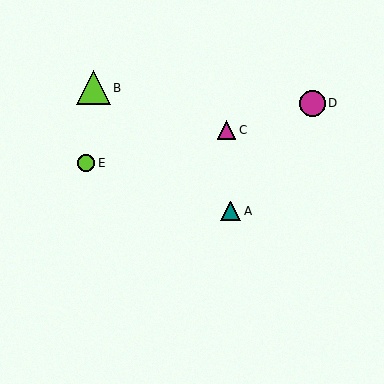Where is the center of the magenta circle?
The center of the magenta circle is at (312, 103).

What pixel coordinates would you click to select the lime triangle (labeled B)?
Click at (93, 88) to select the lime triangle B.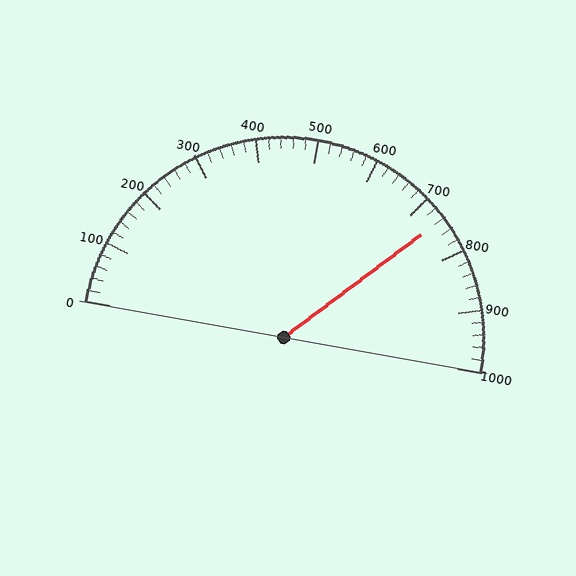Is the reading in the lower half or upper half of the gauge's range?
The reading is in the upper half of the range (0 to 1000).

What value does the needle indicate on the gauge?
The needle indicates approximately 740.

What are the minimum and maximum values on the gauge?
The gauge ranges from 0 to 1000.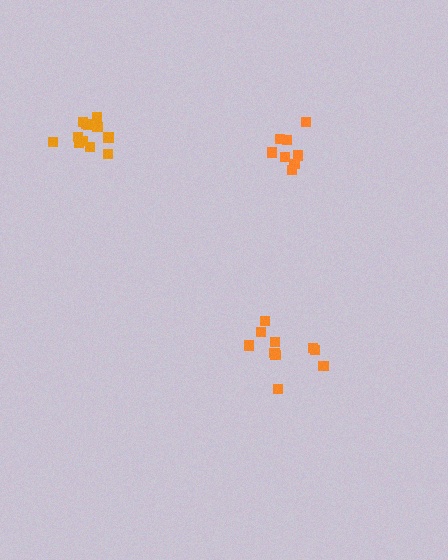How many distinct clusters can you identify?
There are 3 distinct clusters.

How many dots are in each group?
Group 1: 8 dots, Group 2: 10 dots, Group 3: 12 dots (30 total).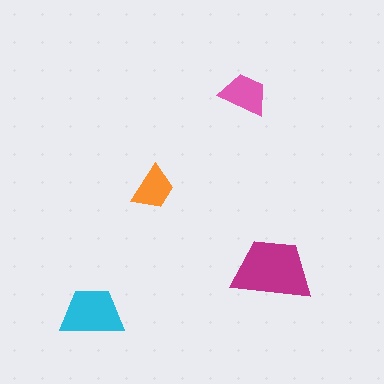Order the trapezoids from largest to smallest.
the magenta one, the cyan one, the pink one, the orange one.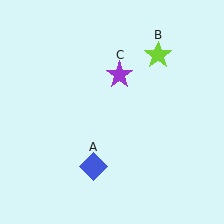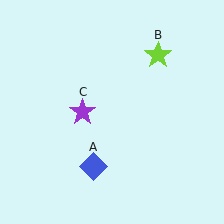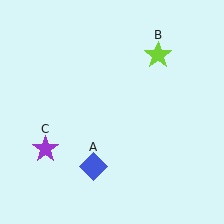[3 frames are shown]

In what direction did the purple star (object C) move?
The purple star (object C) moved down and to the left.